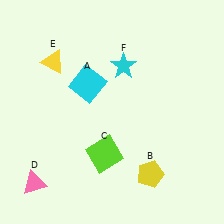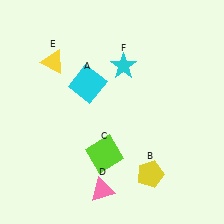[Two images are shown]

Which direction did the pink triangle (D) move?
The pink triangle (D) moved right.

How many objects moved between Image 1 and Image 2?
1 object moved between the two images.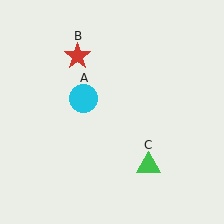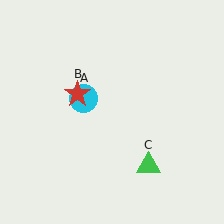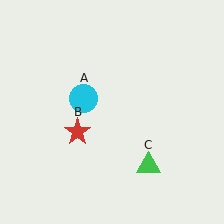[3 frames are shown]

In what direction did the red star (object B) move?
The red star (object B) moved down.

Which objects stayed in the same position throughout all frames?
Cyan circle (object A) and green triangle (object C) remained stationary.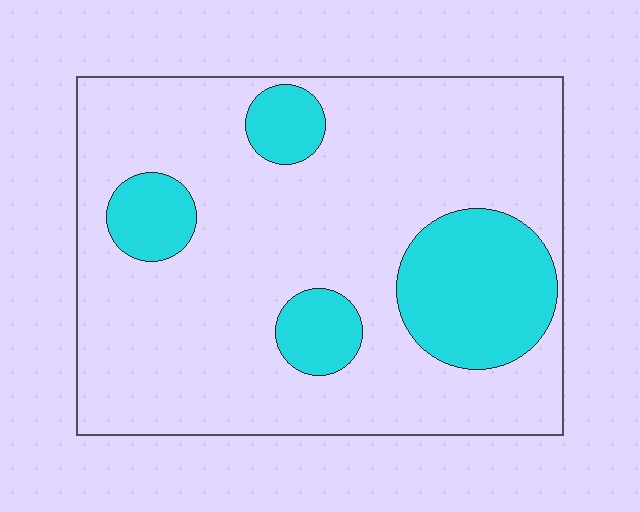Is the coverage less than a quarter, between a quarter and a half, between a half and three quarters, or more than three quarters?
Less than a quarter.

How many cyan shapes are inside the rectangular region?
4.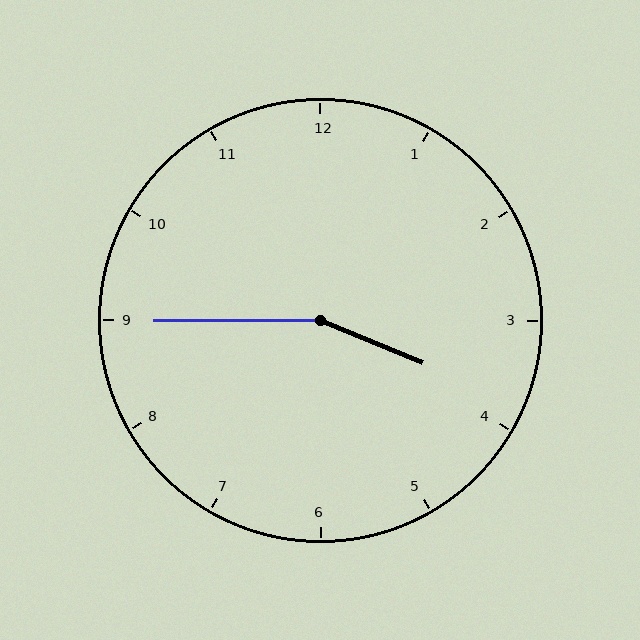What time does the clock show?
3:45.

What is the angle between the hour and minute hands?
Approximately 158 degrees.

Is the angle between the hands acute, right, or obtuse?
It is obtuse.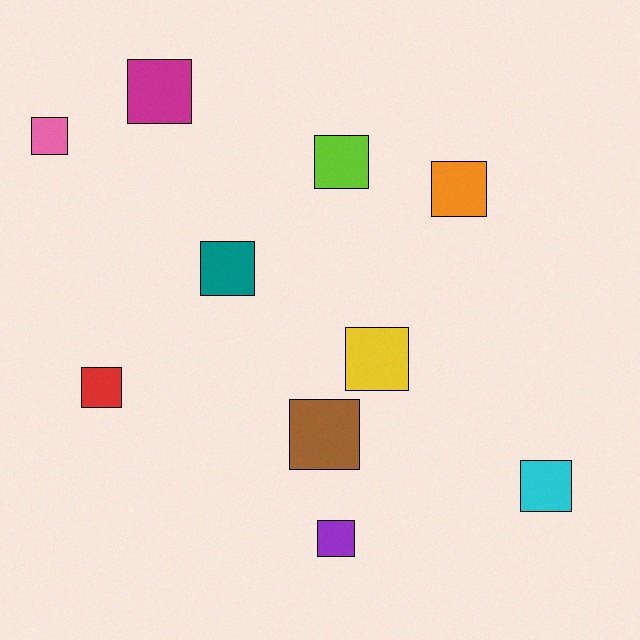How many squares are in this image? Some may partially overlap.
There are 10 squares.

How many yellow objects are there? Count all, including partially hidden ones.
There is 1 yellow object.